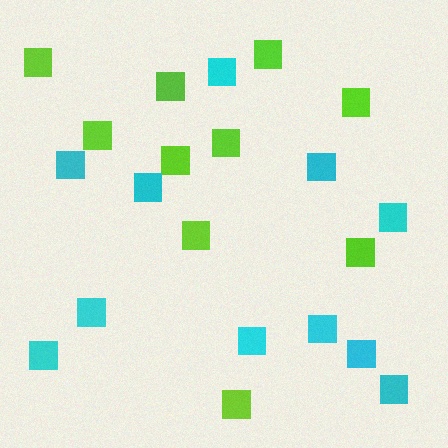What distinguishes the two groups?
There are 2 groups: one group of lime squares (10) and one group of cyan squares (11).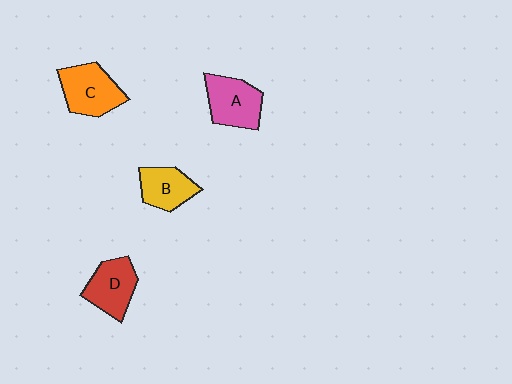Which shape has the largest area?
Shape C (orange).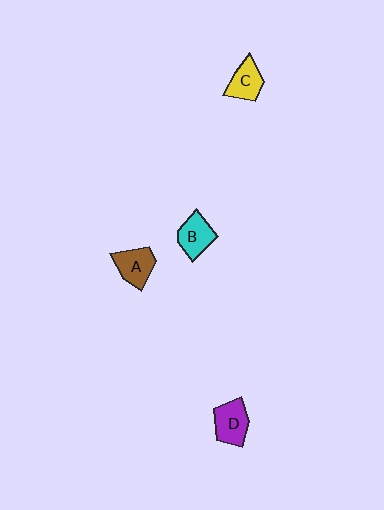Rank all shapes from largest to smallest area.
From largest to smallest: D (purple), B (cyan), A (brown), C (yellow).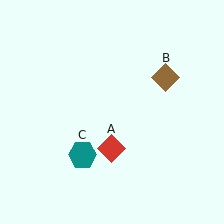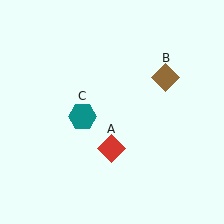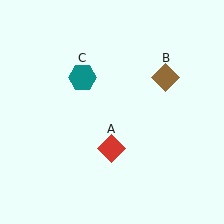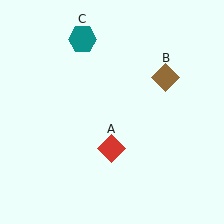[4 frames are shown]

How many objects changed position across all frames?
1 object changed position: teal hexagon (object C).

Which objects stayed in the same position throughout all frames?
Red diamond (object A) and brown diamond (object B) remained stationary.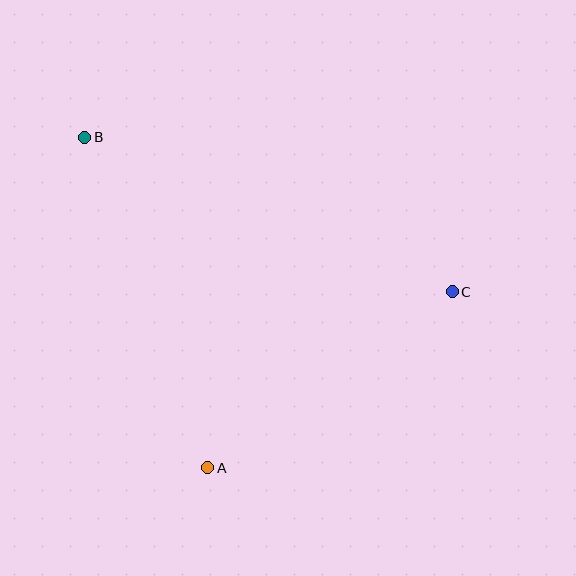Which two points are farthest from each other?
Points B and C are farthest from each other.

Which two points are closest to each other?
Points A and C are closest to each other.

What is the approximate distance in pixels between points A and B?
The distance between A and B is approximately 353 pixels.